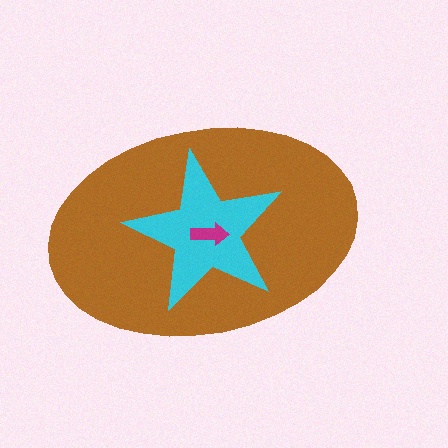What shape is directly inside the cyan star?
The magenta arrow.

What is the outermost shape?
The brown ellipse.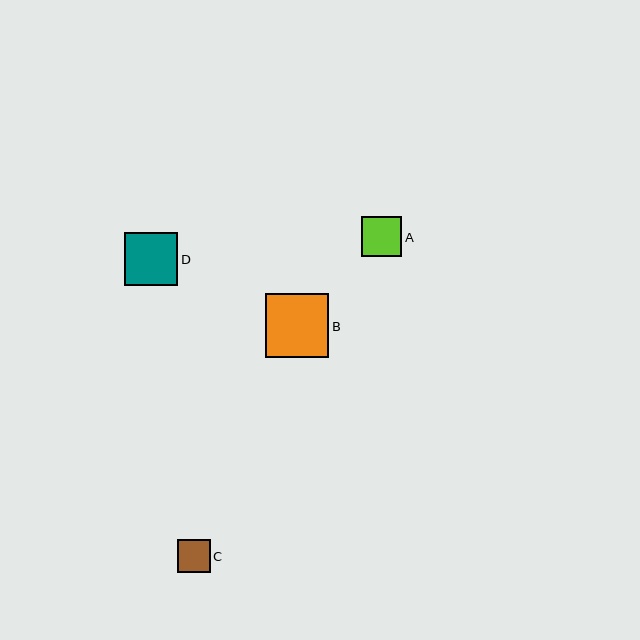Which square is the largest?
Square B is the largest with a size of approximately 64 pixels.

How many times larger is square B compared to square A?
Square B is approximately 1.6 times the size of square A.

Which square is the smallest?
Square C is the smallest with a size of approximately 33 pixels.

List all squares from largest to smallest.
From largest to smallest: B, D, A, C.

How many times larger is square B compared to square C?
Square B is approximately 1.9 times the size of square C.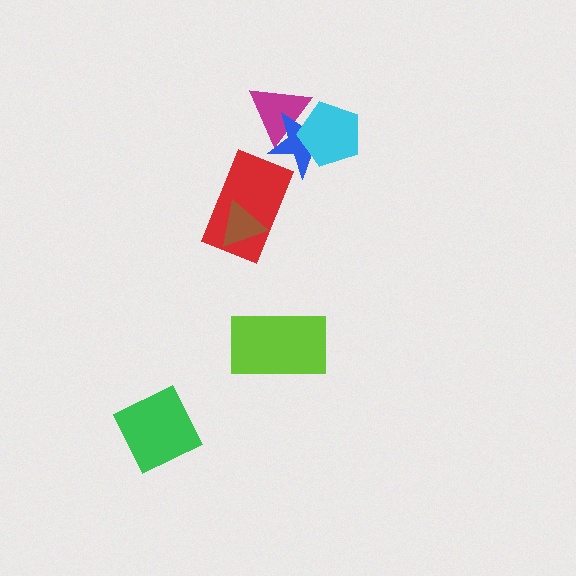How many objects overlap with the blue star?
2 objects overlap with the blue star.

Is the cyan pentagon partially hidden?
No, no other shape covers it.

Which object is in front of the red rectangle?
The brown triangle is in front of the red rectangle.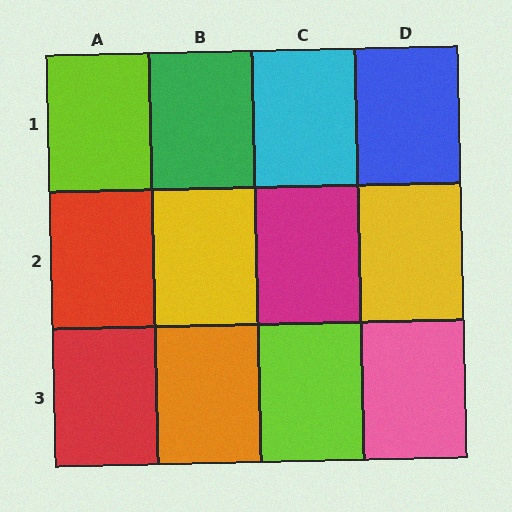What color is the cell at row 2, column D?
Yellow.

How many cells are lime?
2 cells are lime.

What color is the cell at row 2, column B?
Yellow.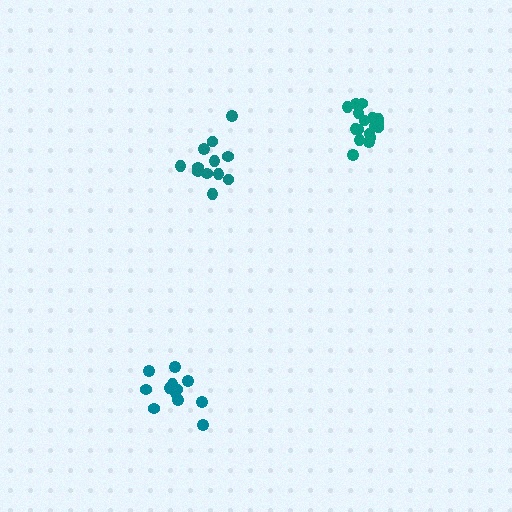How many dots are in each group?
Group 1: 17 dots, Group 2: 12 dots, Group 3: 13 dots (42 total).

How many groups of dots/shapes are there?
There are 3 groups.